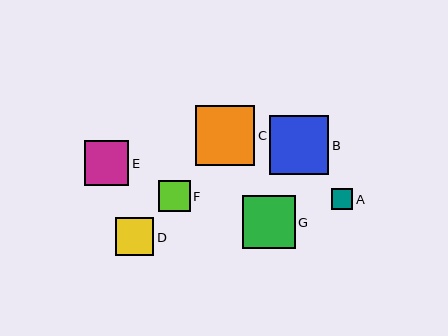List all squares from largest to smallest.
From largest to smallest: C, B, G, E, D, F, A.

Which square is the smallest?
Square A is the smallest with a size of approximately 21 pixels.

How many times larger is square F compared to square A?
Square F is approximately 1.5 times the size of square A.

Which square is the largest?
Square C is the largest with a size of approximately 59 pixels.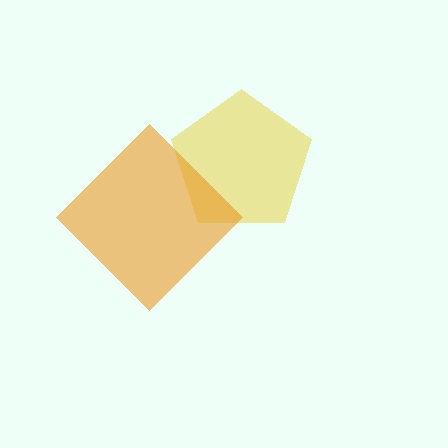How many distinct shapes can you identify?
There are 2 distinct shapes: a yellow pentagon, an orange diamond.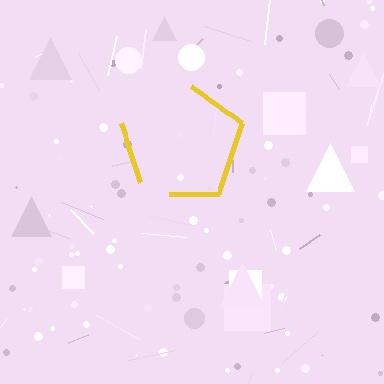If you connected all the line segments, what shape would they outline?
They would outline a pentagon.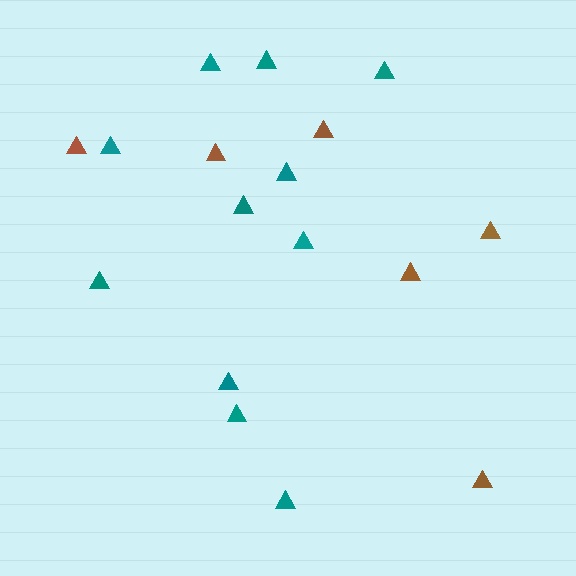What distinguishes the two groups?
There are 2 groups: one group of teal triangles (11) and one group of brown triangles (6).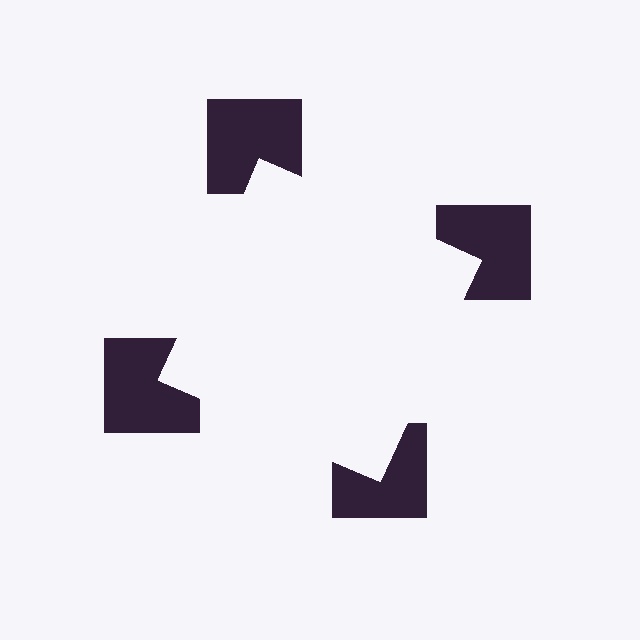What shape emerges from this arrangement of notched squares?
An illusory square — its edges are inferred from the aligned wedge cuts in the notched squares, not physically drawn.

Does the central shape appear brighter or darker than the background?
It typically appears slightly brighter than the background, even though no actual brightness change is drawn.